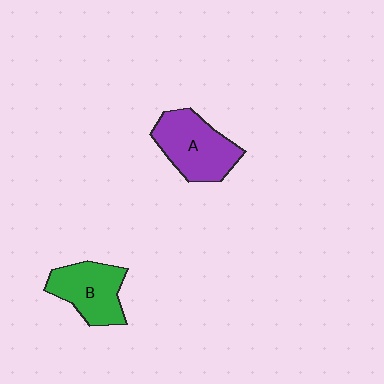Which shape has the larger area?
Shape A (purple).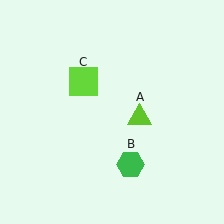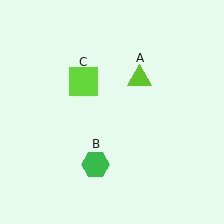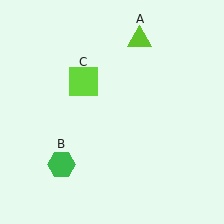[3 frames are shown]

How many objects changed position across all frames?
2 objects changed position: lime triangle (object A), green hexagon (object B).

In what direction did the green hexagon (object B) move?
The green hexagon (object B) moved left.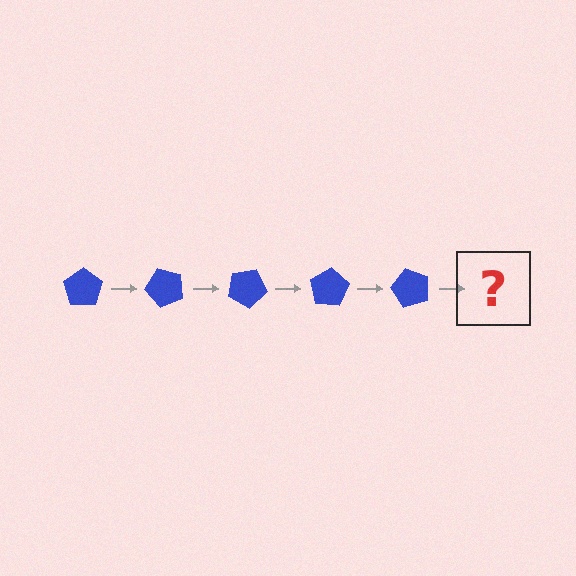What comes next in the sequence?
The next element should be a blue pentagon rotated 250 degrees.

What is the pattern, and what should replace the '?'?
The pattern is that the pentagon rotates 50 degrees each step. The '?' should be a blue pentagon rotated 250 degrees.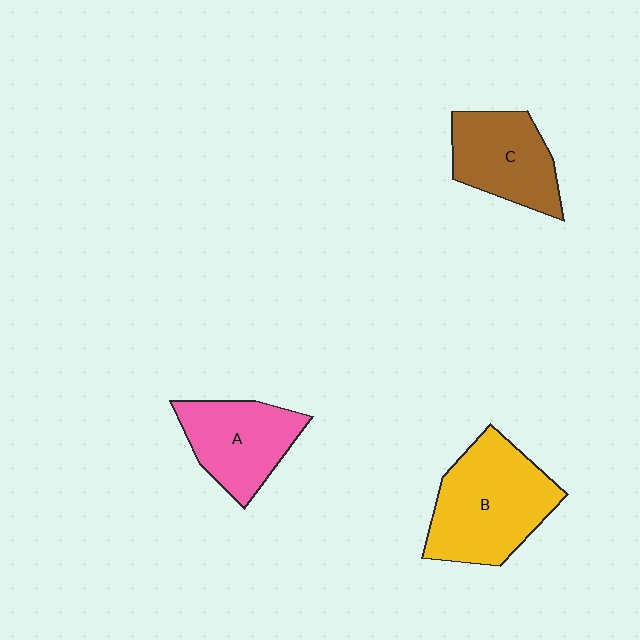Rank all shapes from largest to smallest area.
From largest to smallest: B (yellow), A (pink), C (brown).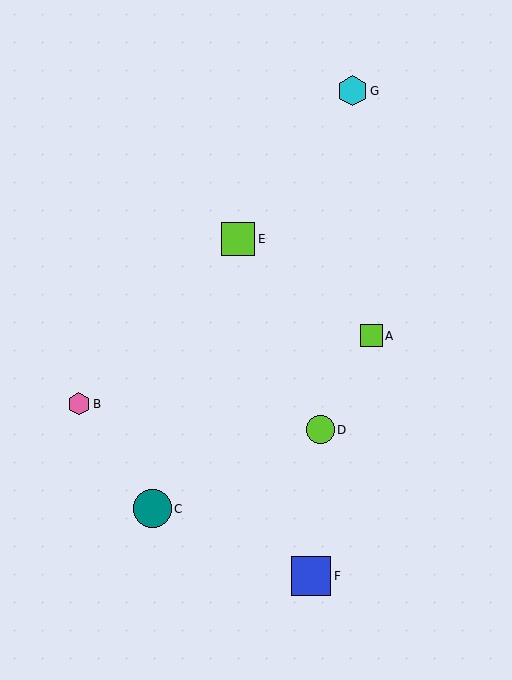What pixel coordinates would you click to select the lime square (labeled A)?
Click at (372, 336) to select the lime square A.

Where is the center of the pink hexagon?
The center of the pink hexagon is at (79, 404).